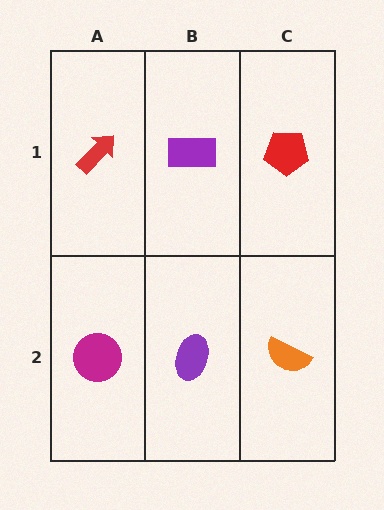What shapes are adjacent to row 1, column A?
A magenta circle (row 2, column A), a purple rectangle (row 1, column B).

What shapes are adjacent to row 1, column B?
A purple ellipse (row 2, column B), a red arrow (row 1, column A), a red pentagon (row 1, column C).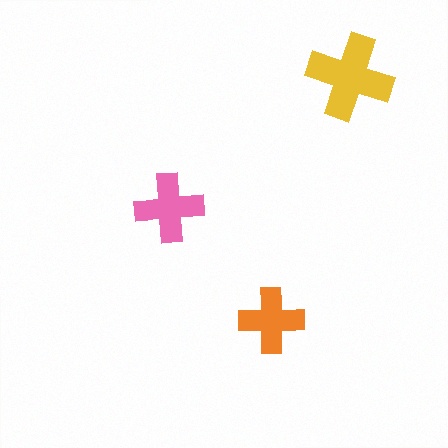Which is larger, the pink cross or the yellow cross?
The yellow one.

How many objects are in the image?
There are 3 objects in the image.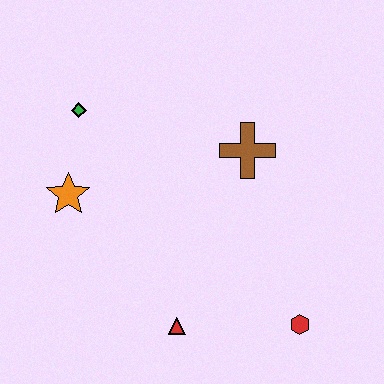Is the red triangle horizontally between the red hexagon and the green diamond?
Yes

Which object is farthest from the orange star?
The red hexagon is farthest from the orange star.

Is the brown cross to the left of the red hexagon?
Yes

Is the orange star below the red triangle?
No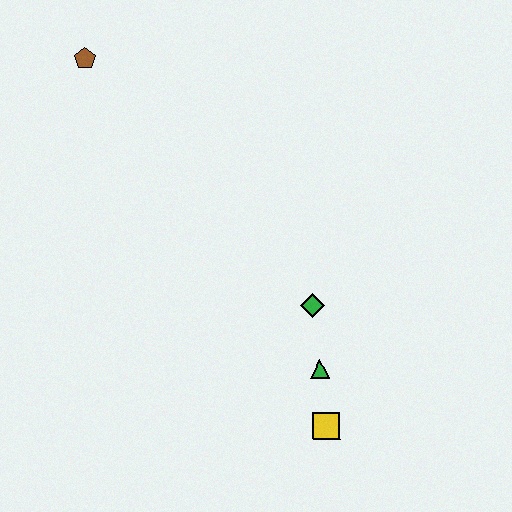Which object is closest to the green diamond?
The green triangle is closest to the green diamond.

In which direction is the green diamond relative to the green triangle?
The green diamond is above the green triangle.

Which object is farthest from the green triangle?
The brown pentagon is farthest from the green triangle.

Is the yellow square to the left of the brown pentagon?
No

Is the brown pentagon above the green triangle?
Yes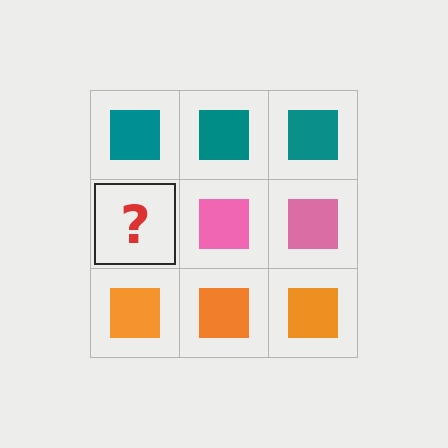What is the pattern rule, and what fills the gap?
The rule is that each row has a consistent color. The gap should be filled with a pink square.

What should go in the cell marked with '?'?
The missing cell should contain a pink square.